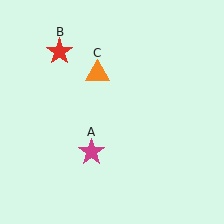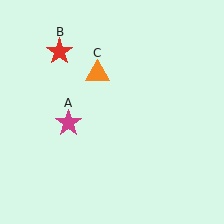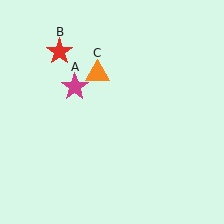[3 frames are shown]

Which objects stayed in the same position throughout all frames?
Red star (object B) and orange triangle (object C) remained stationary.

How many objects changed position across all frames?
1 object changed position: magenta star (object A).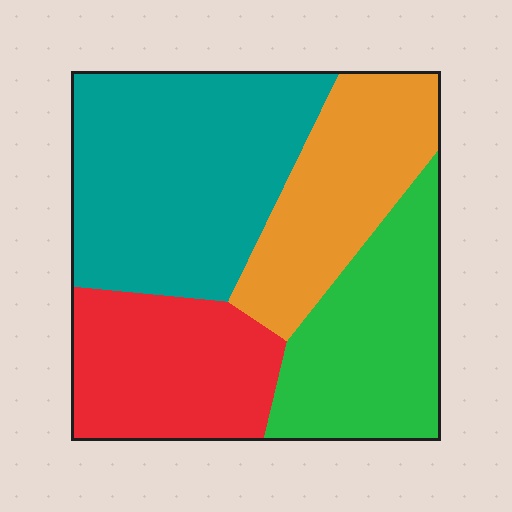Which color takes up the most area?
Teal, at roughly 35%.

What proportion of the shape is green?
Green covers about 25% of the shape.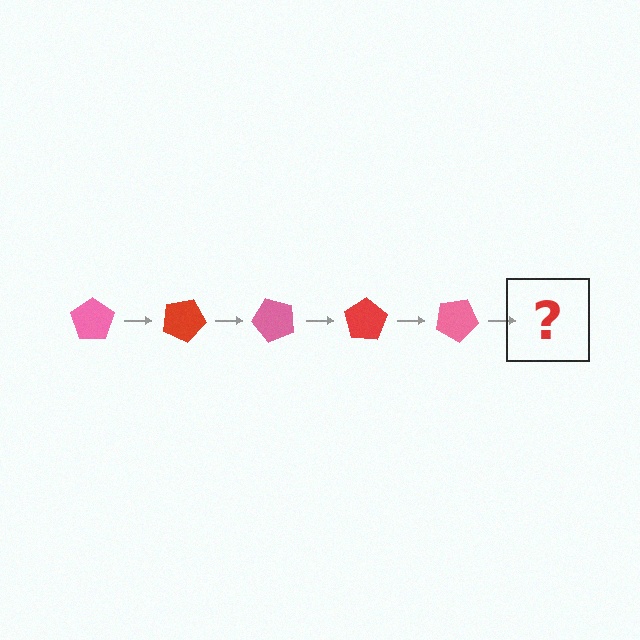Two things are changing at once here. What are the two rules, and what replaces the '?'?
The two rules are that it rotates 25 degrees each step and the color cycles through pink and red. The '?' should be a red pentagon, rotated 125 degrees from the start.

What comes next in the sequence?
The next element should be a red pentagon, rotated 125 degrees from the start.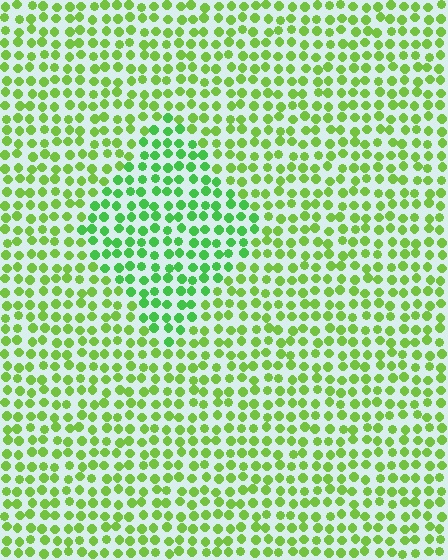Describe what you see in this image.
The image is filled with small lime elements in a uniform arrangement. A diamond-shaped region is visible where the elements are tinted to a slightly different hue, forming a subtle color boundary.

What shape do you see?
I see a diamond.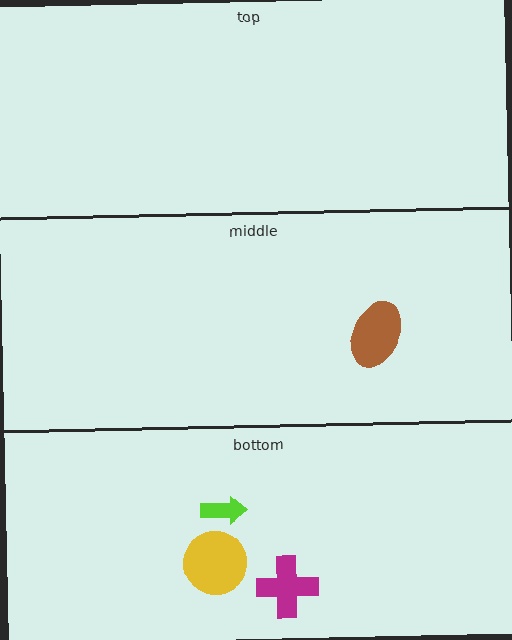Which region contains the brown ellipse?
The middle region.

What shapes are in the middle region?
The brown ellipse.